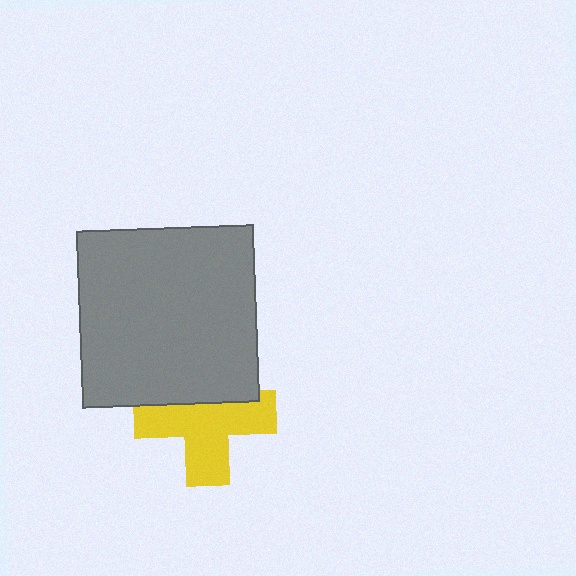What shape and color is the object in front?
The object in front is a gray square.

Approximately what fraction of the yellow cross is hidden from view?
Roughly 35% of the yellow cross is hidden behind the gray square.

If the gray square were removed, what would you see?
You would see the complete yellow cross.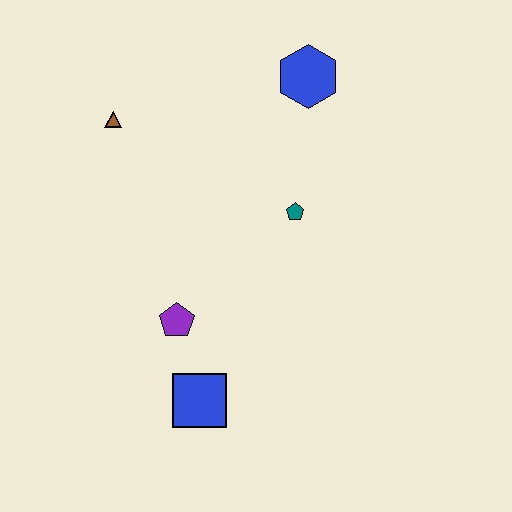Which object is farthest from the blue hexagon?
The blue square is farthest from the blue hexagon.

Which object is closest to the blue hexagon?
The teal pentagon is closest to the blue hexagon.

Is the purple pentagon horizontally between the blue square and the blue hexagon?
No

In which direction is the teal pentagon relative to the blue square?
The teal pentagon is above the blue square.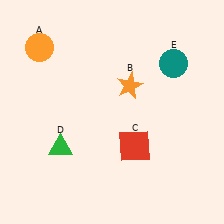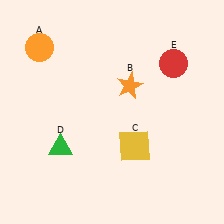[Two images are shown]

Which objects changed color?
C changed from red to yellow. E changed from teal to red.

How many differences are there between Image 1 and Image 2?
There are 2 differences between the two images.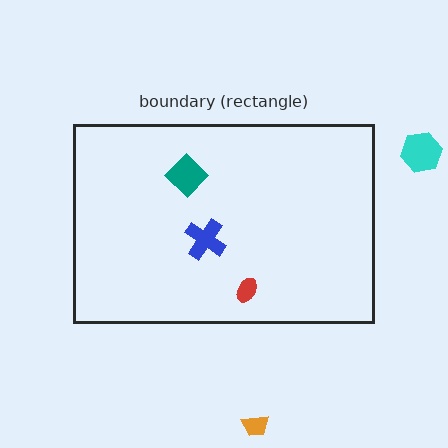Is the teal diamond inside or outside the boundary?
Inside.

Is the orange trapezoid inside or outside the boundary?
Outside.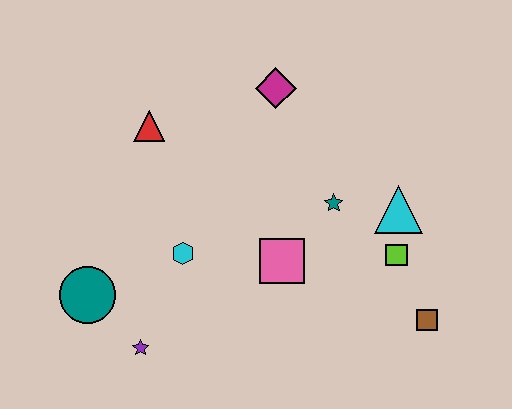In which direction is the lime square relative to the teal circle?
The lime square is to the right of the teal circle.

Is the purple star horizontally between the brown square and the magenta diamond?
No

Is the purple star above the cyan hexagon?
No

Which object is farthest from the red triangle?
The brown square is farthest from the red triangle.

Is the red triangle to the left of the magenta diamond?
Yes